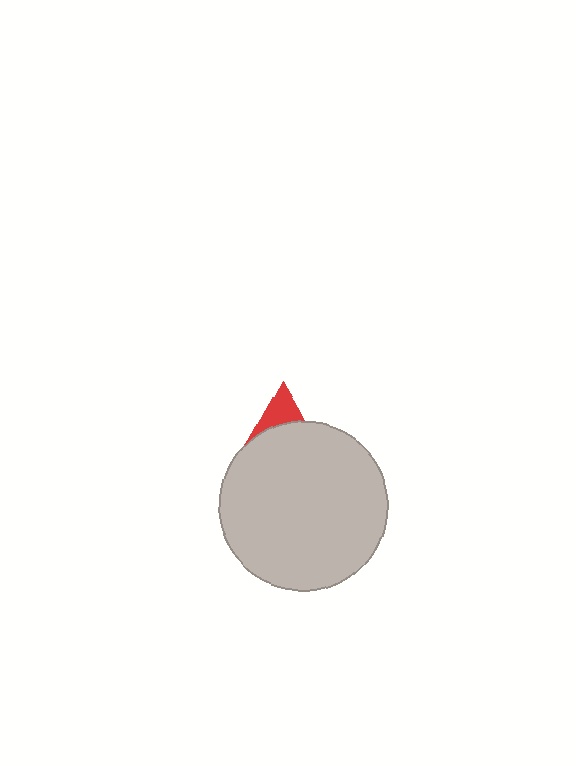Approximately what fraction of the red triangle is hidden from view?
Roughly 64% of the red triangle is hidden behind the light gray circle.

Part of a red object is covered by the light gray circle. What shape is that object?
It is a triangle.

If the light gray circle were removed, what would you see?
You would see the complete red triangle.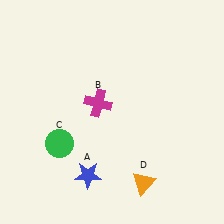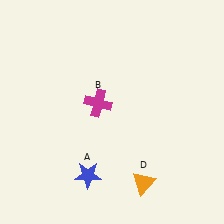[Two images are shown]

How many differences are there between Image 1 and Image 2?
There is 1 difference between the two images.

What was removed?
The green circle (C) was removed in Image 2.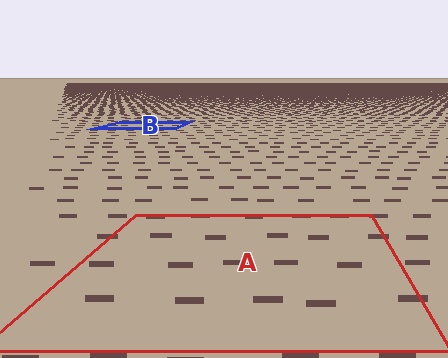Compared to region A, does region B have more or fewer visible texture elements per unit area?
Region B has more texture elements per unit area — they are packed more densely because it is farther away.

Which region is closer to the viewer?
Region A is closer. The texture elements there are larger and more spread out.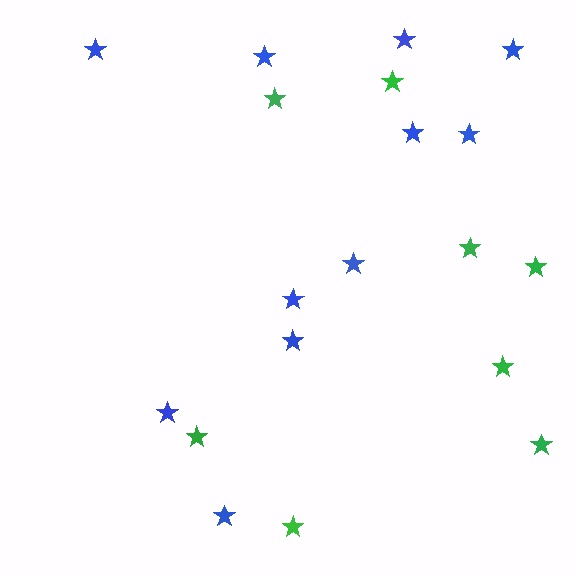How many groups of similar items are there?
There are 2 groups: one group of blue stars (11) and one group of green stars (8).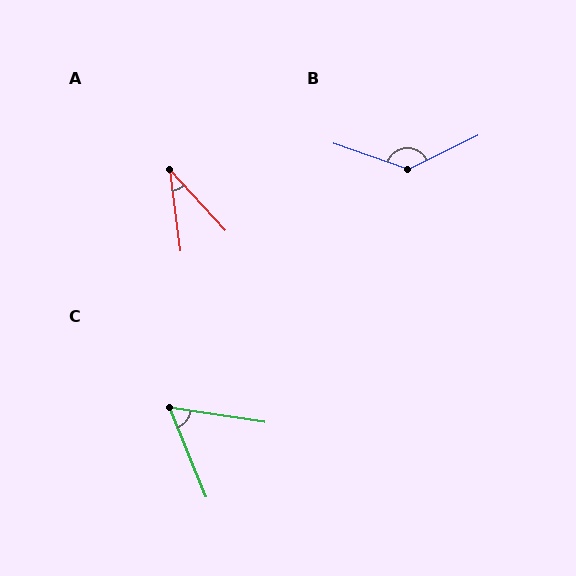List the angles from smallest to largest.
A (35°), C (59°), B (135°).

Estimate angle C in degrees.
Approximately 59 degrees.